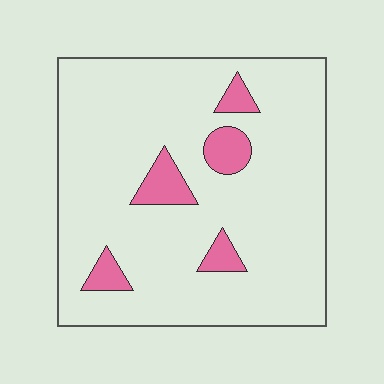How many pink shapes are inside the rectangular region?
5.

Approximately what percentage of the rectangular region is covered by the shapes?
Approximately 10%.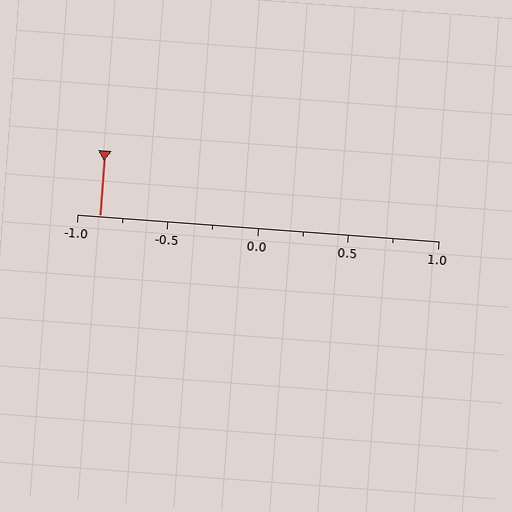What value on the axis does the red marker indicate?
The marker indicates approximately -0.88.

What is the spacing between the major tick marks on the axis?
The major ticks are spaced 0.5 apart.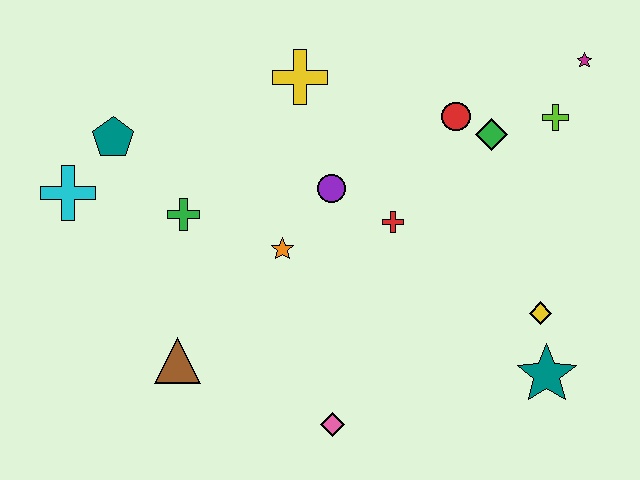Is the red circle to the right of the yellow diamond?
No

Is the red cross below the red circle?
Yes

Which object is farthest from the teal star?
The cyan cross is farthest from the teal star.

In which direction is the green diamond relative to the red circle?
The green diamond is to the right of the red circle.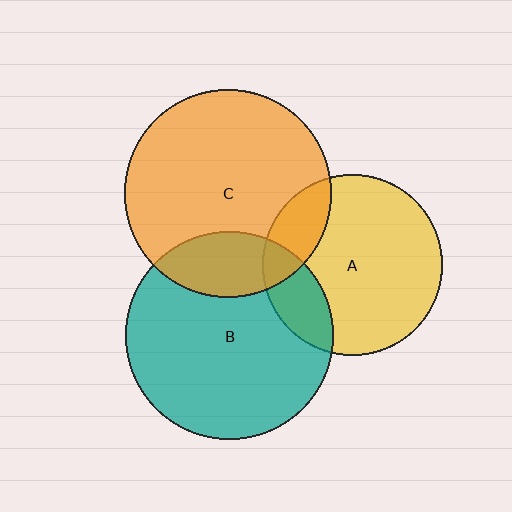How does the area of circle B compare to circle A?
Approximately 1.3 times.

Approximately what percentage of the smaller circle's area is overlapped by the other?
Approximately 20%.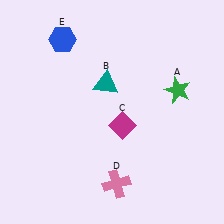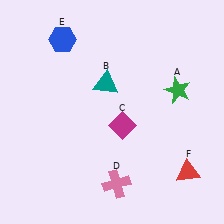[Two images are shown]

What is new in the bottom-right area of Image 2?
A red triangle (F) was added in the bottom-right area of Image 2.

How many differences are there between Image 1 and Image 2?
There is 1 difference between the two images.